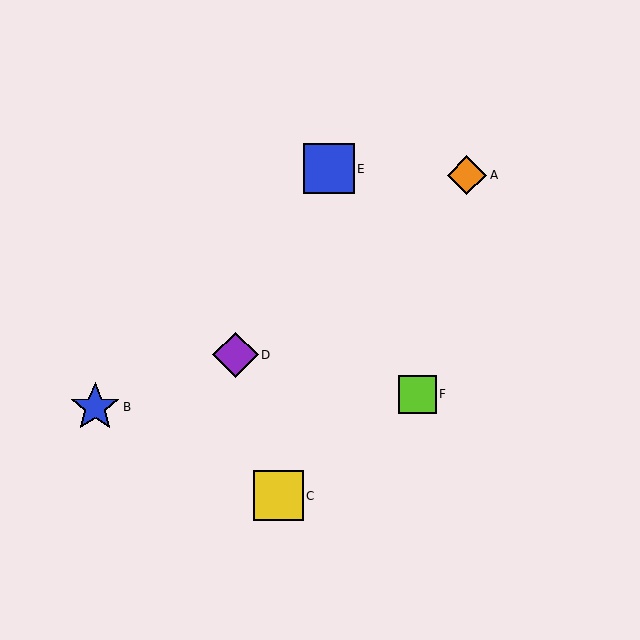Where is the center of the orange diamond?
The center of the orange diamond is at (467, 175).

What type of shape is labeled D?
Shape D is a purple diamond.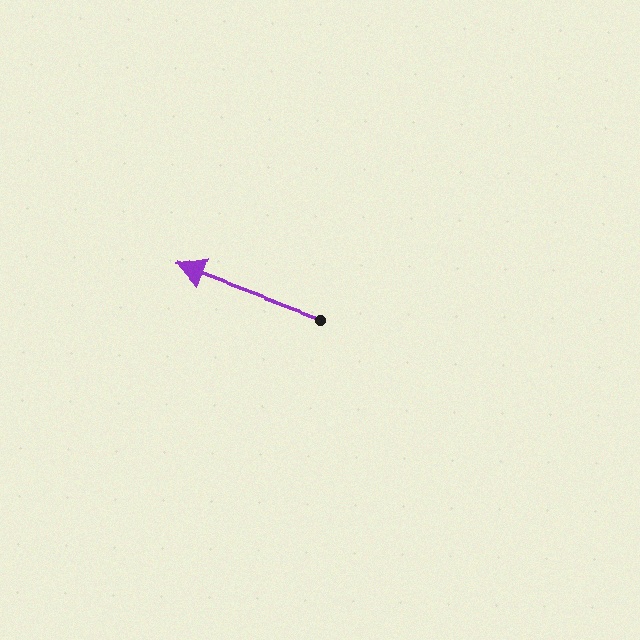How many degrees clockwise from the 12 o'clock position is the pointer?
Approximately 290 degrees.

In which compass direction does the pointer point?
West.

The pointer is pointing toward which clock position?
Roughly 10 o'clock.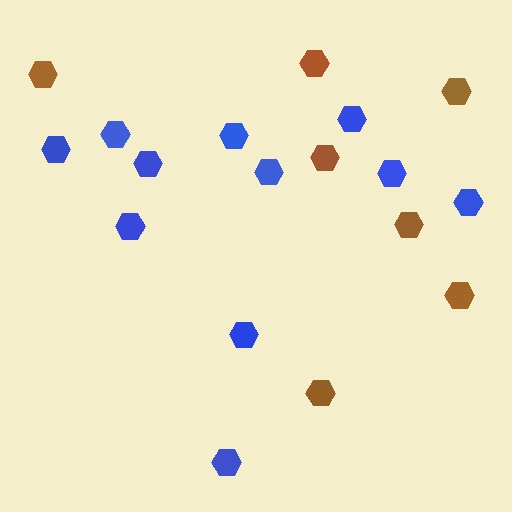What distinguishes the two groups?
There are 2 groups: one group of brown hexagons (7) and one group of blue hexagons (11).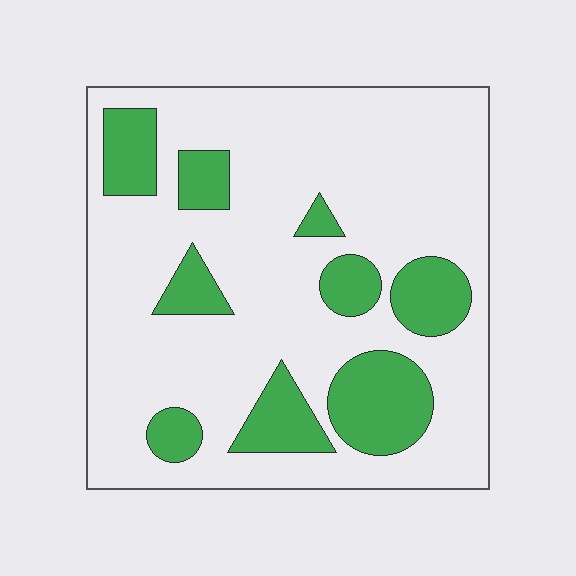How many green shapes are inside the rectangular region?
9.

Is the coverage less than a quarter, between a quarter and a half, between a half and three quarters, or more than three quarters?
Less than a quarter.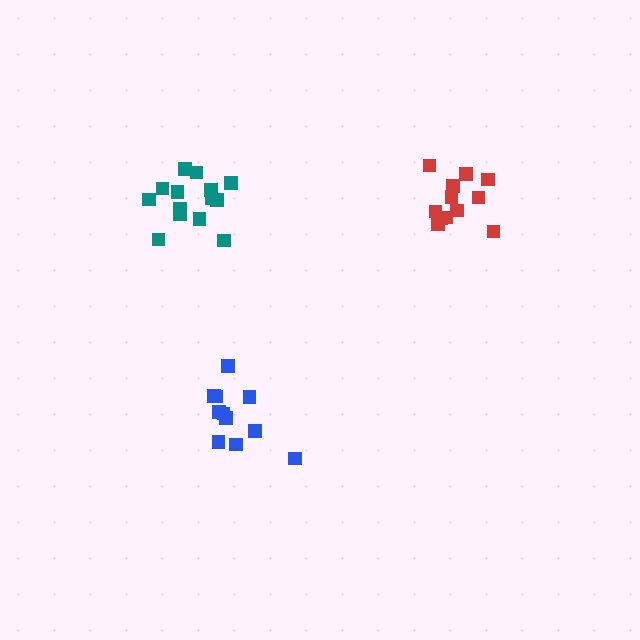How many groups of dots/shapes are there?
There are 3 groups.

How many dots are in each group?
Group 1: 12 dots, Group 2: 15 dots, Group 3: 11 dots (38 total).